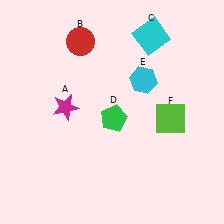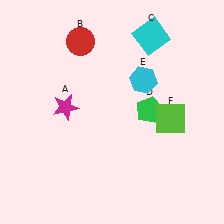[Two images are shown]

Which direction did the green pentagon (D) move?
The green pentagon (D) moved right.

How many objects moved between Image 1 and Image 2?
1 object moved between the two images.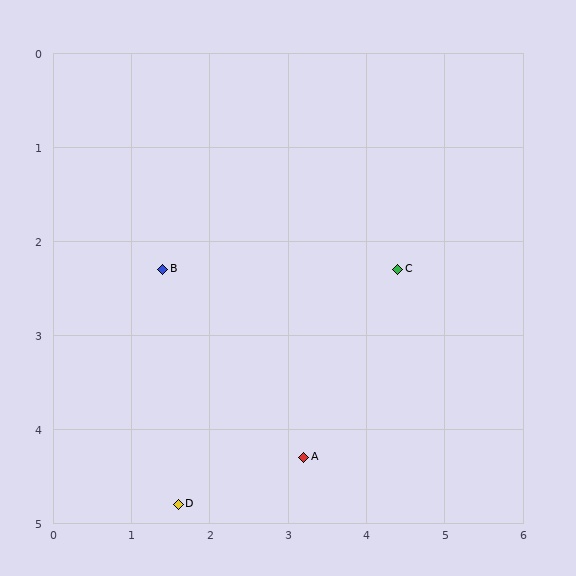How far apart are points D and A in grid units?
Points D and A are about 1.7 grid units apart.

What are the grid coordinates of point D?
Point D is at approximately (1.6, 4.8).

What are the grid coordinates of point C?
Point C is at approximately (4.4, 2.3).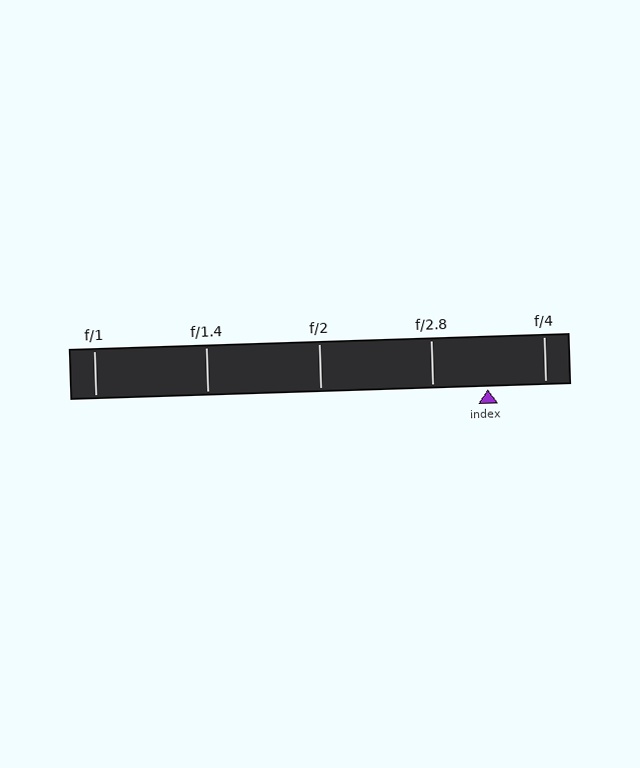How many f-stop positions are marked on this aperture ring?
There are 5 f-stop positions marked.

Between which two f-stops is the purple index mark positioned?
The index mark is between f/2.8 and f/4.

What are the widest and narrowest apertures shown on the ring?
The widest aperture shown is f/1 and the narrowest is f/4.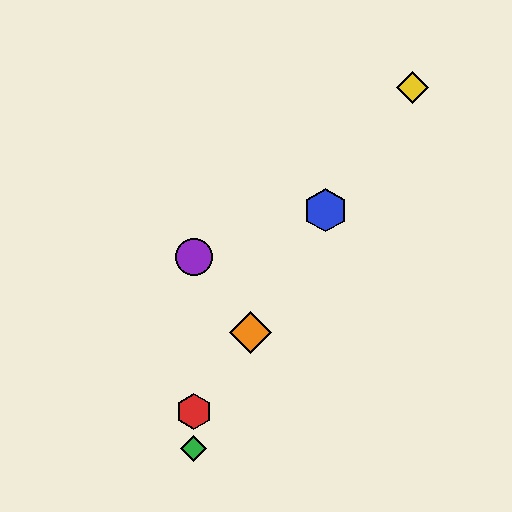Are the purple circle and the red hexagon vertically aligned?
Yes, both are at x≈194.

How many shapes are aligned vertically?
3 shapes (the red hexagon, the green diamond, the purple circle) are aligned vertically.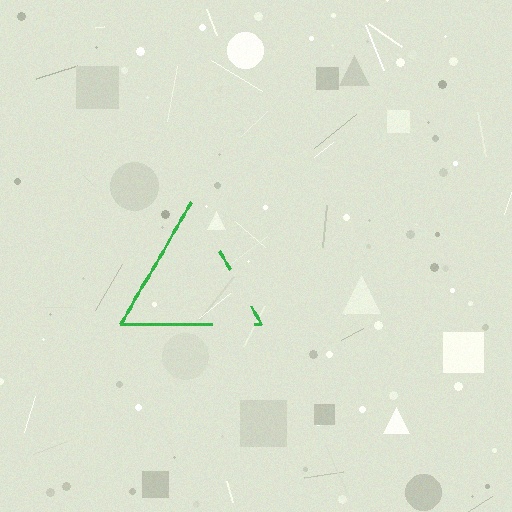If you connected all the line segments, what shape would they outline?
They would outline a triangle.